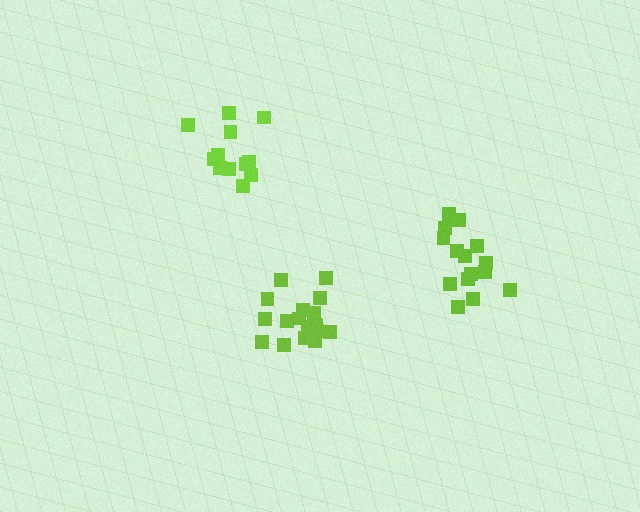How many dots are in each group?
Group 1: 15 dots, Group 2: 17 dots, Group 3: 12 dots (44 total).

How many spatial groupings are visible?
There are 3 spatial groupings.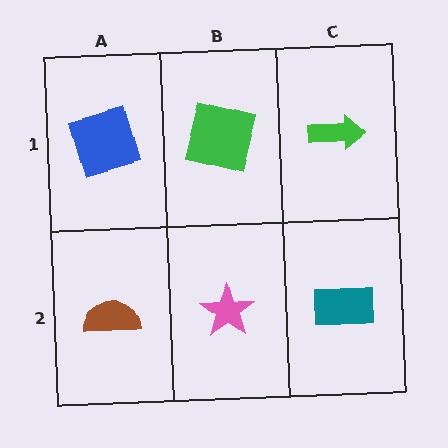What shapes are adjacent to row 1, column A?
A brown semicircle (row 2, column A), a green square (row 1, column B).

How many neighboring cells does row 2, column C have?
2.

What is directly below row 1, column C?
A teal rectangle.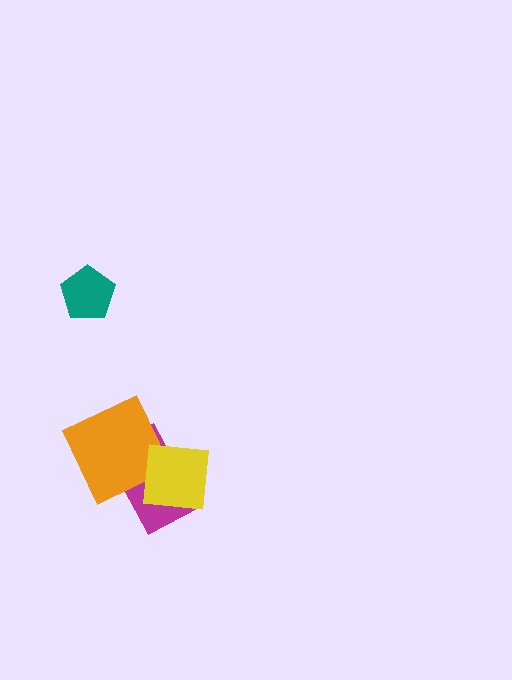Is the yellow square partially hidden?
No, no other shape covers it.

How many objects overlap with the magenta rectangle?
2 objects overlap with the magenta rectangle.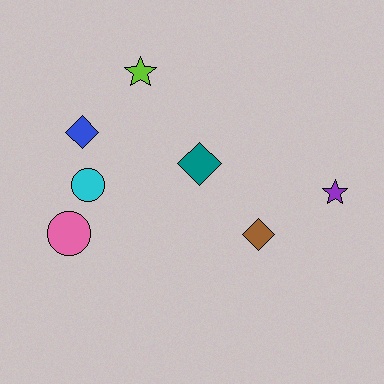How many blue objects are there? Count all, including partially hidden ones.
There is 1 blue object.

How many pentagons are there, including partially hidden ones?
There are no pentagons.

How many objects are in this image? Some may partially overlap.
There are 7 objects.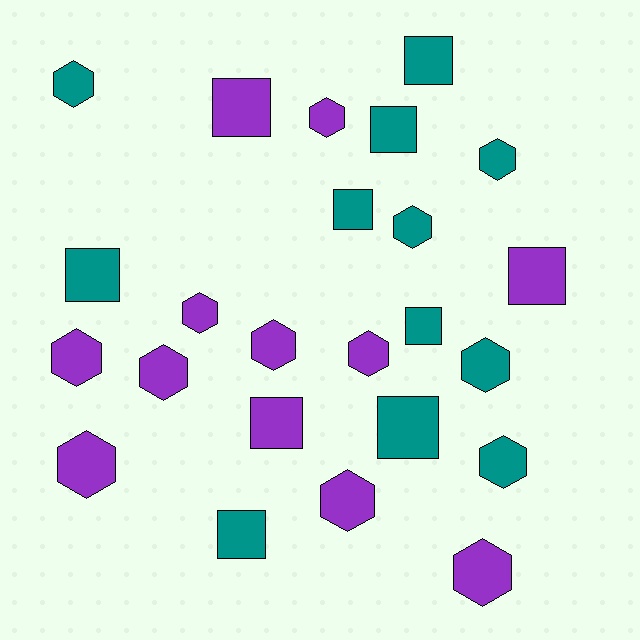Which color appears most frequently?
Purple, with 12 objects.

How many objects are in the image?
There are 24 objects.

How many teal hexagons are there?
There are 5 teal hexagons.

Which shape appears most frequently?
Hexagon, with 14 objects.